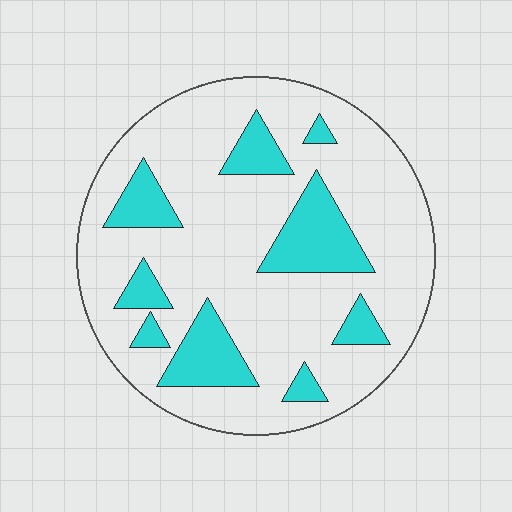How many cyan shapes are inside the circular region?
9.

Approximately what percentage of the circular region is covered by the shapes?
Approximately 20%.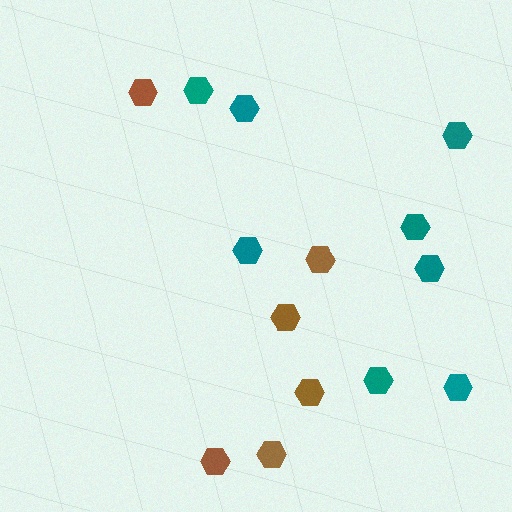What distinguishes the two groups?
There are 2 groups: one group of brown hexagons (6) and one group of teal hexagons (8).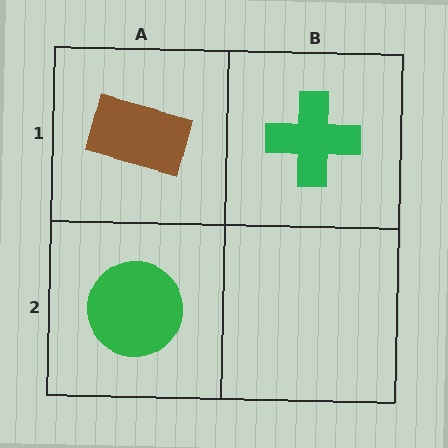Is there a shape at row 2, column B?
No, that cell is empty.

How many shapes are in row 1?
2 shapes.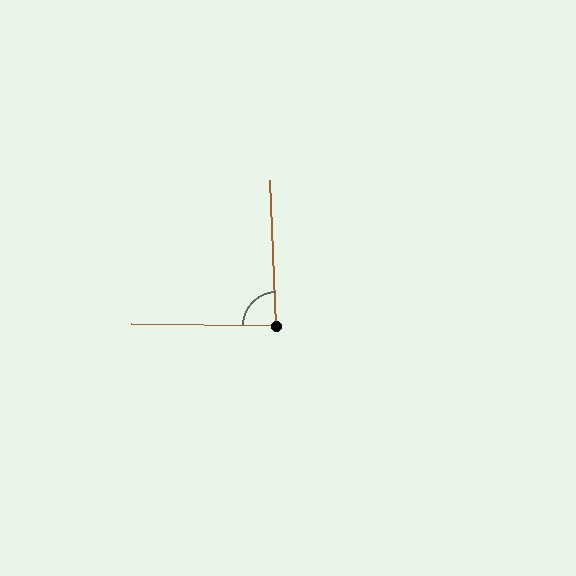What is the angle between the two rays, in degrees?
Approximately 87 degrees.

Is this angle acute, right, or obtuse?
It is approximately a right angle.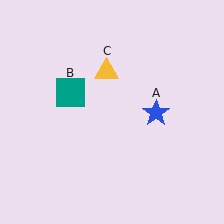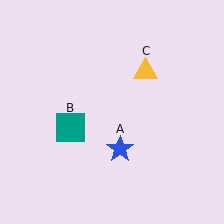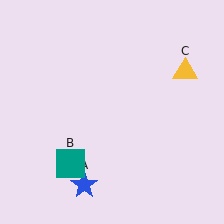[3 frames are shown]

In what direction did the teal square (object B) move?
The teal square (object B) moved down.